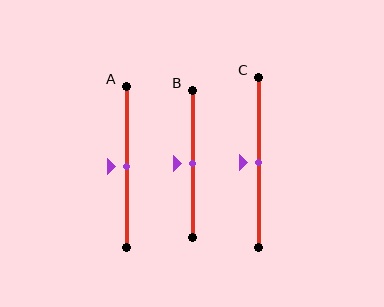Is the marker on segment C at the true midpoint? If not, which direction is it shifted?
Yes, the marker on segment C is at the true midpoint.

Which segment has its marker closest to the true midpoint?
Segment A has its marker closest to the true midpoint.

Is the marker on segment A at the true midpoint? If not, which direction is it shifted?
Yes, the marker on segment A is at the true midpoint.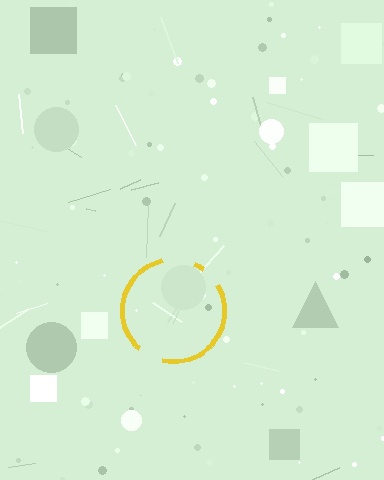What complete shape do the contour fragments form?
The contour fragments form a circle.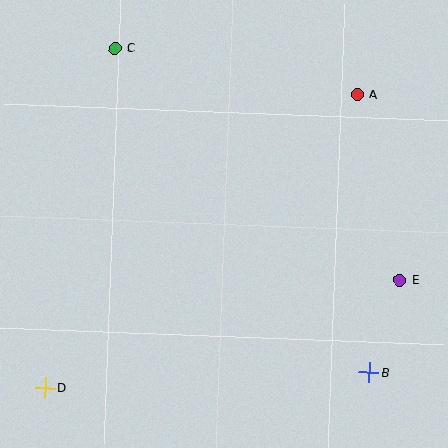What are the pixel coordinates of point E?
Point E is at (400, 280).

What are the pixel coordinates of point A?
Point A is at (357, 94).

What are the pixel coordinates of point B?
Point B is at (369, 372).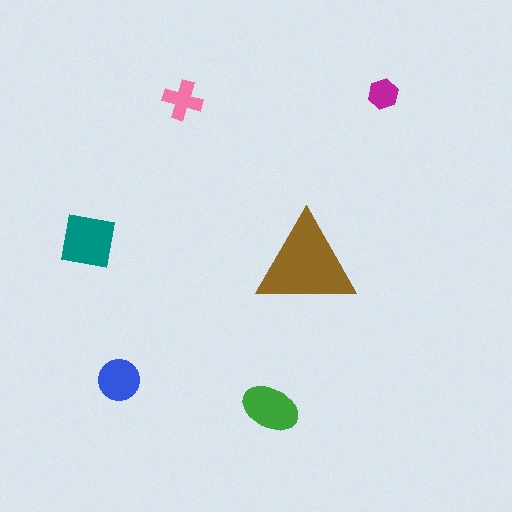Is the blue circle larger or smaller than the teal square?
Smaller.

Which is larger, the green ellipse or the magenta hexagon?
The green ellipse.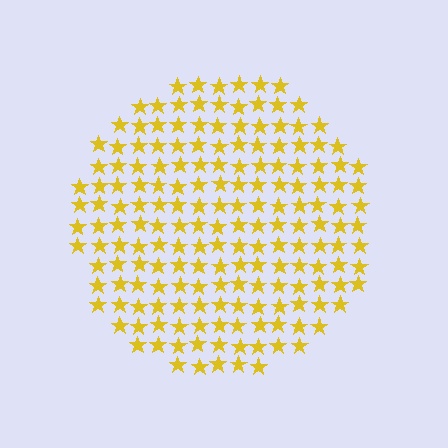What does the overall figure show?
The overall figure shows a circle.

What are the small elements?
The small elements are stars.